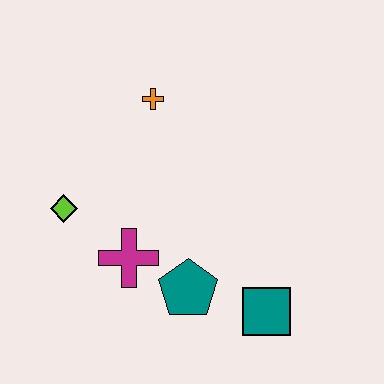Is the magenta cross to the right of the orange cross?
No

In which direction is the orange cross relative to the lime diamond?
The orange cross is above the lime diamond.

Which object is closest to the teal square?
The teal pentagon is closest to the teal square.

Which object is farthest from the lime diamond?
The teal square is farthest from the lime diamond.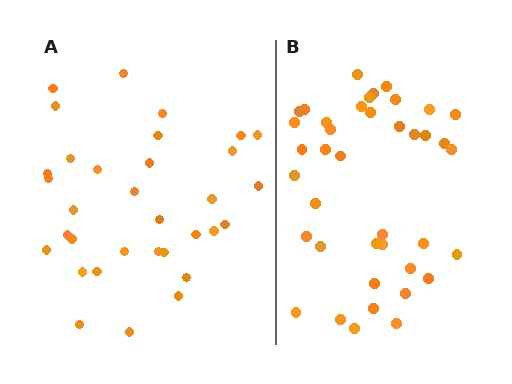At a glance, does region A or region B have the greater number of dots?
Region B (the right region) has more dots.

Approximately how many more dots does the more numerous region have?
Region B has roughly 8 or so more dots than region A.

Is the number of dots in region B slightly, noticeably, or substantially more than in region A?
Region B has only slightly more — the two regions are fairly close. The ratio is roughly 1.2 to 1.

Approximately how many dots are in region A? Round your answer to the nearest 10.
About 30 dots. (The exact count is 33, which rounds to 30.)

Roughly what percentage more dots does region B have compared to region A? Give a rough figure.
About 20% more.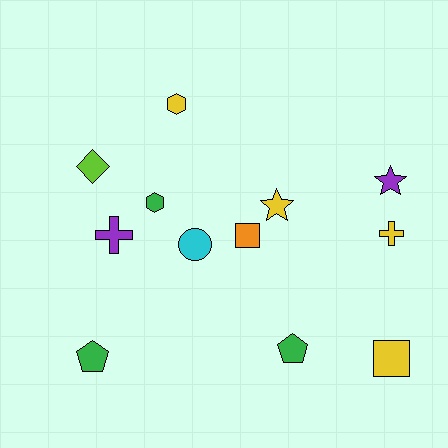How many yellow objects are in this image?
There are 4 yellow objects.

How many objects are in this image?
There are 12 objects.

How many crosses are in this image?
There are 2 crosses.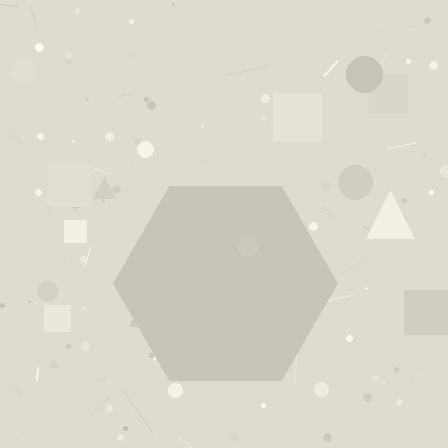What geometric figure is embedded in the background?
A hexagon is embedded in the background.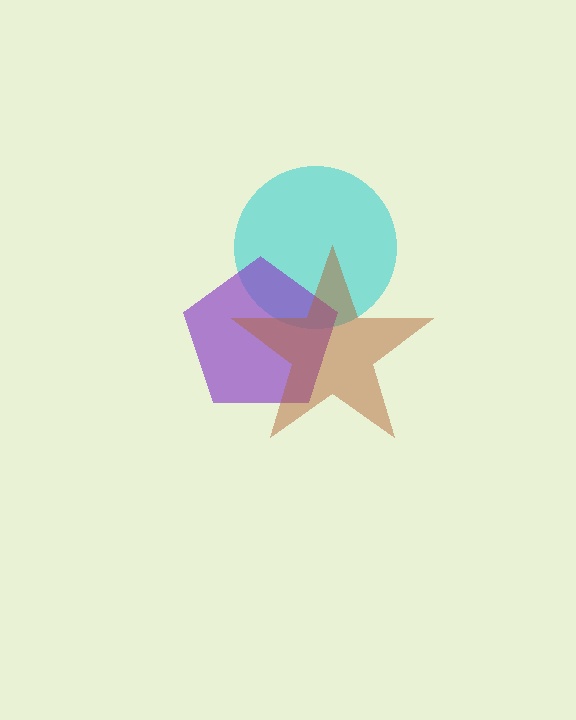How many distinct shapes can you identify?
There are 3 distinct shapes: a cyan circle, a purple pentagon, a brown star.